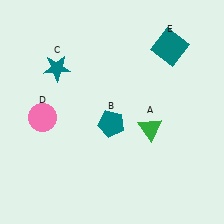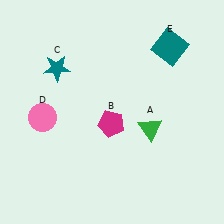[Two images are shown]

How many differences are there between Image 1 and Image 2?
There is 1 difference between the two images.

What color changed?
The pentagon (B) changed from teal in Image 1 to magenta in Image 2.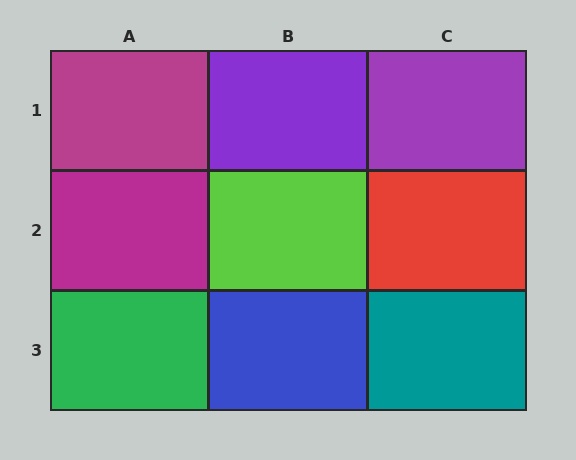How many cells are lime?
1 cell is lime.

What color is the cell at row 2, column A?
Magenta.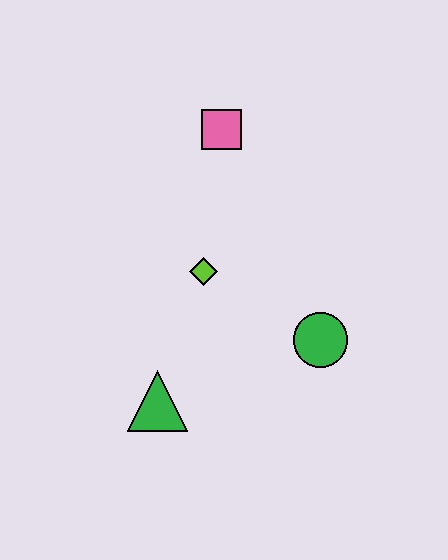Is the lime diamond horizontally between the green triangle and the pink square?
Yes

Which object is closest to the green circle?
The lime diamond is closest to the green circle.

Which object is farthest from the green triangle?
The pink square is farthest from the green triangle.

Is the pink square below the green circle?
No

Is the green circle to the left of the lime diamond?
No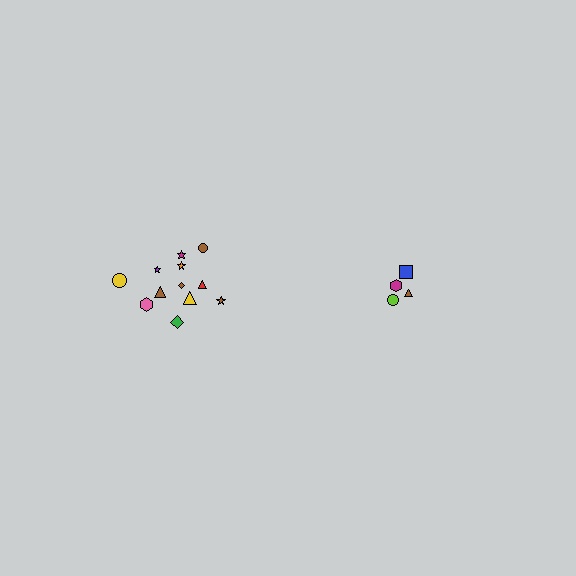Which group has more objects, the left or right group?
The left group.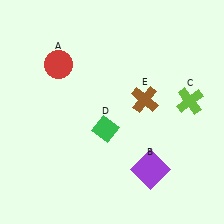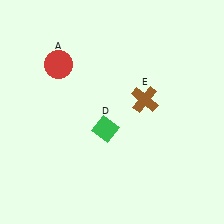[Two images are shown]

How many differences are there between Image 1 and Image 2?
There are 2 differences between the two images.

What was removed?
The lime cross (C), the purple square (B) were removed in Image 2.